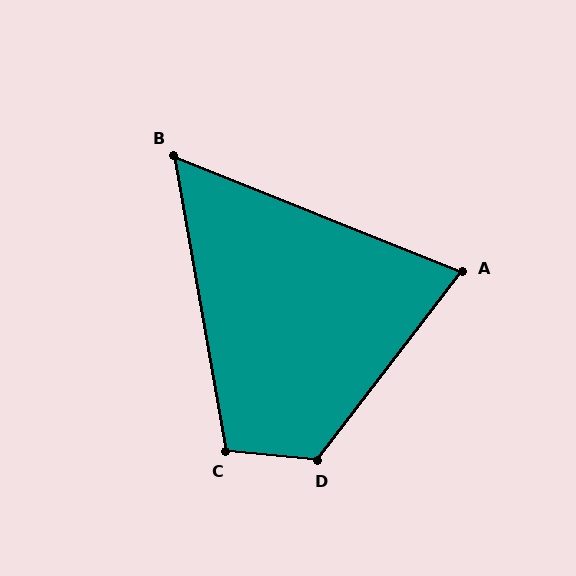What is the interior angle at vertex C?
Approximately 106 degrees (obtuse).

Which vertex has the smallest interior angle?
B, at approximately 58 degrees.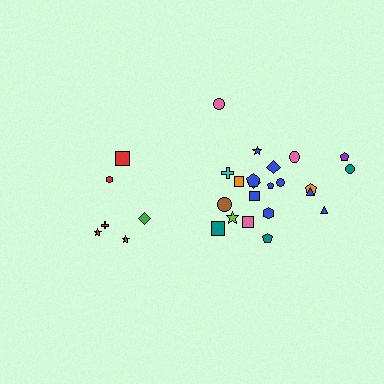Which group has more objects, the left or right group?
The right group.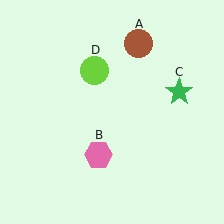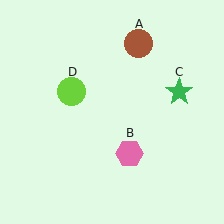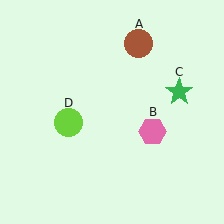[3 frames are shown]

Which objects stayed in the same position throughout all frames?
Brown circle (object A) and green star (object C) remained stationary.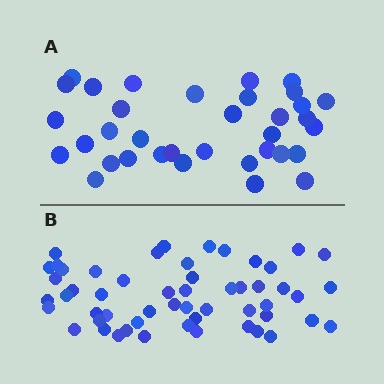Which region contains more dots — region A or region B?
Region B (the bottom region) has more dots.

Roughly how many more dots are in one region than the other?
Region B has approximately 20 more dots than region A.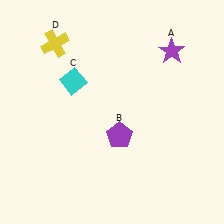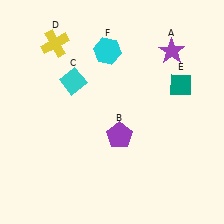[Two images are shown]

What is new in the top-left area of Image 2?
A cyan hexagon (F) was added in the top-left area of Image 2.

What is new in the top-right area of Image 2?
A teal diamond (E) was added in the top-right area of Image 2.